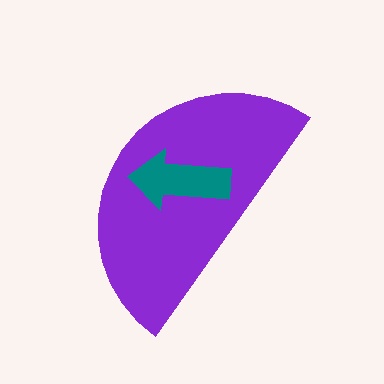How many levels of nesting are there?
2.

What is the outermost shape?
The purple semicircle.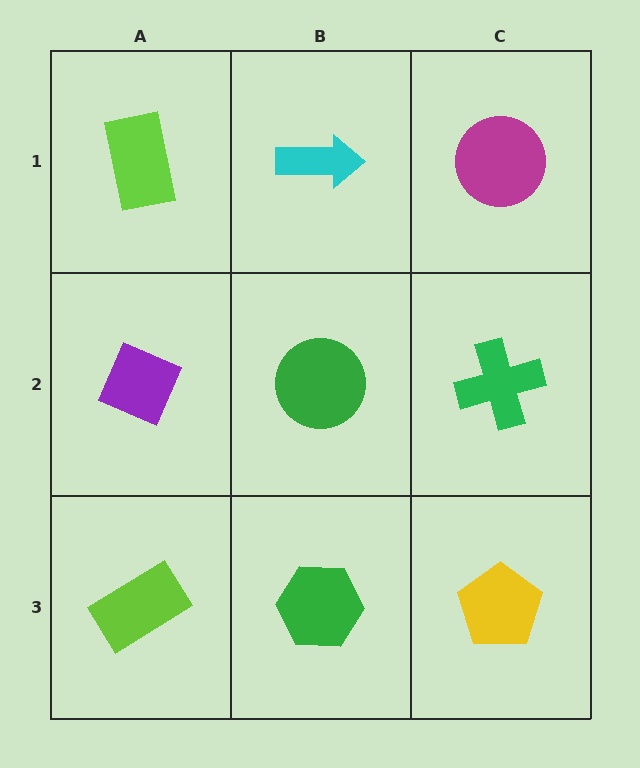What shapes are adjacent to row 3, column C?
A green cross (row 2, column C), a green hexagon (row 3, column B).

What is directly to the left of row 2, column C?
A green circle.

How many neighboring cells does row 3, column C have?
2.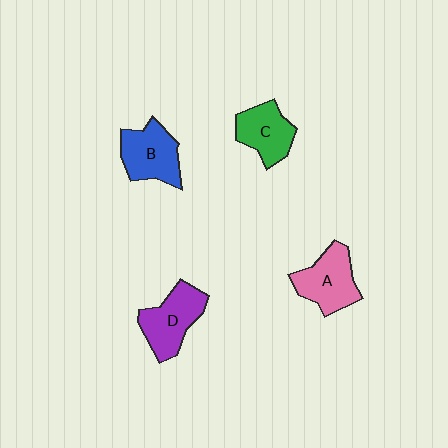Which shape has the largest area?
Shape D (purple).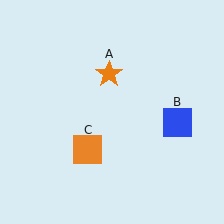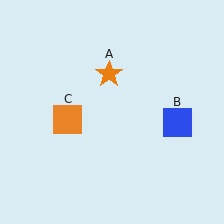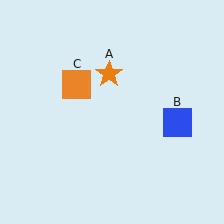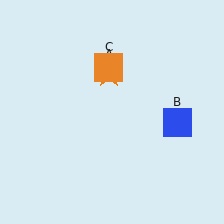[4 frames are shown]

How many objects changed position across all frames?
1 object changed position: orange square (object C).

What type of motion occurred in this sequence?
The orange square (object C) rotated clockwise around the center of the scene.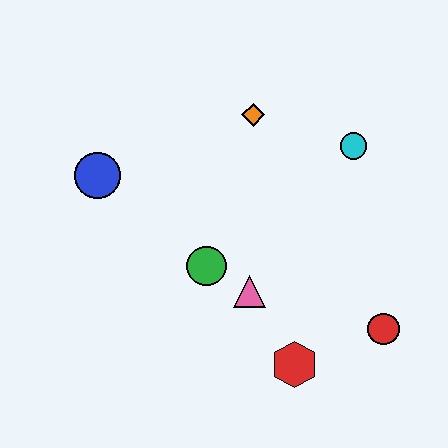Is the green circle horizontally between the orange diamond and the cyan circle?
No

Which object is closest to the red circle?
The red hexagon is closest to the red circle.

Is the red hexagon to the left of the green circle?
No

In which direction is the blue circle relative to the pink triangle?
The blue circle is to the left of the pink triangle.